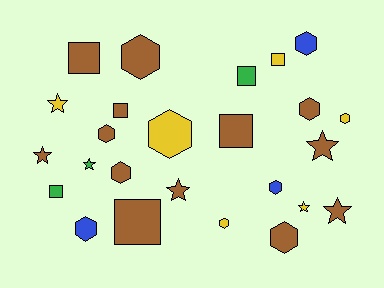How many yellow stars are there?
There are 2 yellow stars.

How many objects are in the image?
There are 25 objects.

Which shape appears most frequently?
Hexagon, with 11 objects.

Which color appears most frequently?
Brown, with 13 objects.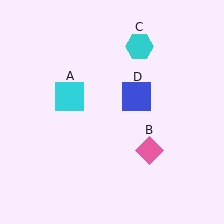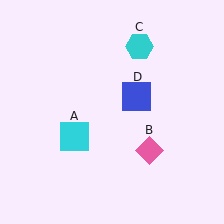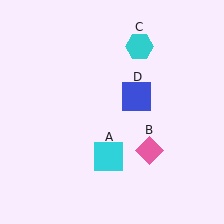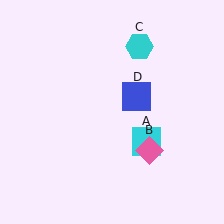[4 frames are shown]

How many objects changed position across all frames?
1 object changed position: cyan square (object A).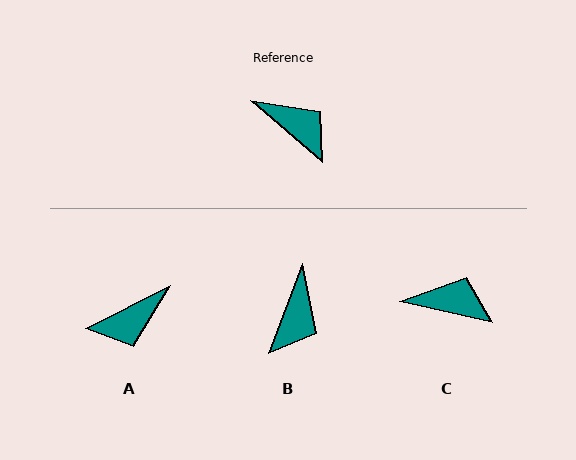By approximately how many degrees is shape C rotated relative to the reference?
Approximately 29 degrees counter-clockwise.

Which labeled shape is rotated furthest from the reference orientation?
A, about 112 degrees away.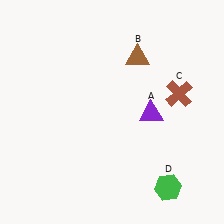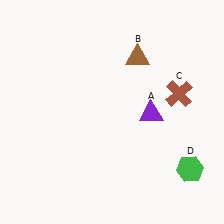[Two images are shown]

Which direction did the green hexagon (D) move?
The green hexagon (D) moved right.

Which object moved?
The green hexagon (D) moved right.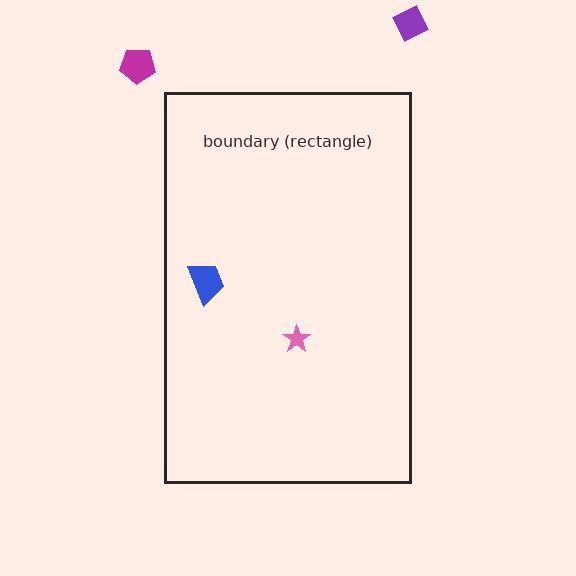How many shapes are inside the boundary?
2 inside, 2 outside.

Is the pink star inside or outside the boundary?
Inside.